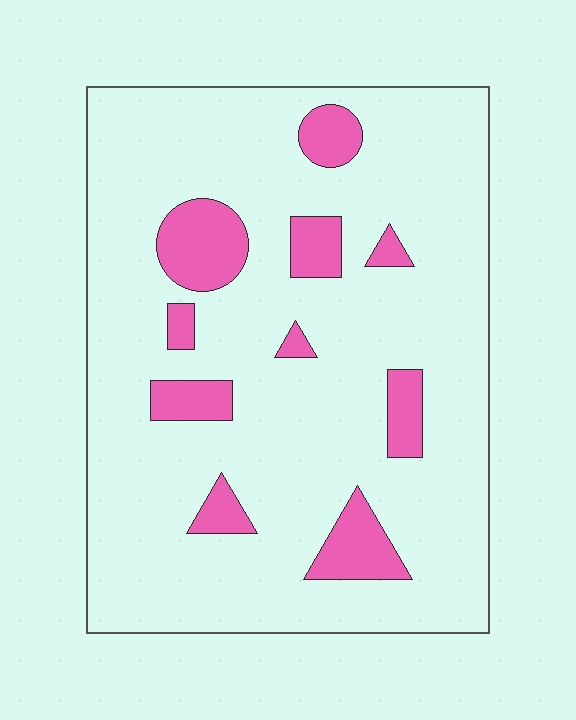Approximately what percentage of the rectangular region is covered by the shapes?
Approximately 15%.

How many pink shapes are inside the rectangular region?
10.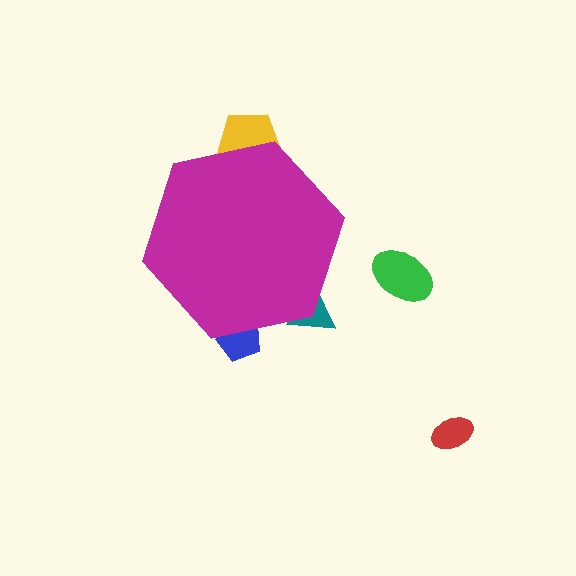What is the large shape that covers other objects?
A magenta hexagon.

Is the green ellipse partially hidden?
No, the green ellipse is fully visible.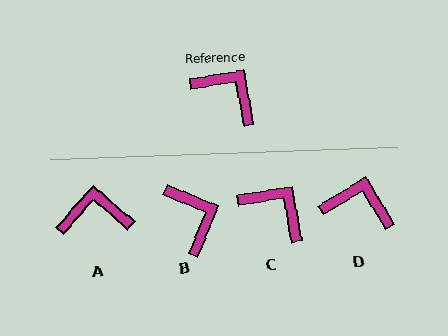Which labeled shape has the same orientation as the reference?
C.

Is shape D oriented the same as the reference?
No, it is off by about 22 degrees.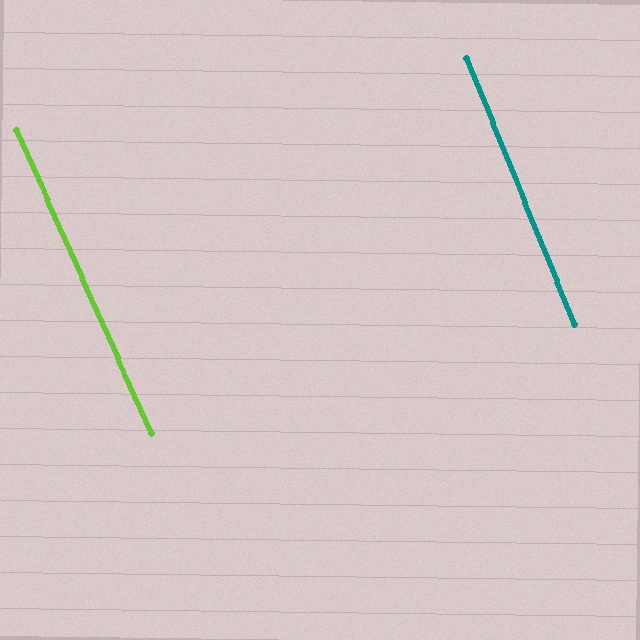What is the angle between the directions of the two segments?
Approximately 2 degrees.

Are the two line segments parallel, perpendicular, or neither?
Parallel — their directions differ by only 1.9°.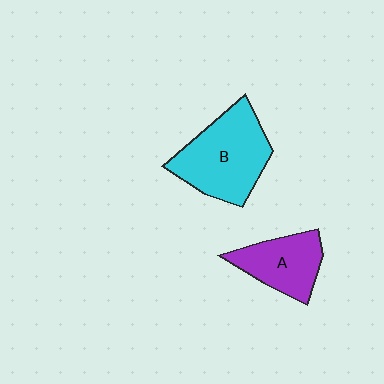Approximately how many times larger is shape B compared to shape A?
Approximately 1.5 times.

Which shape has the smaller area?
Shape A (purple).